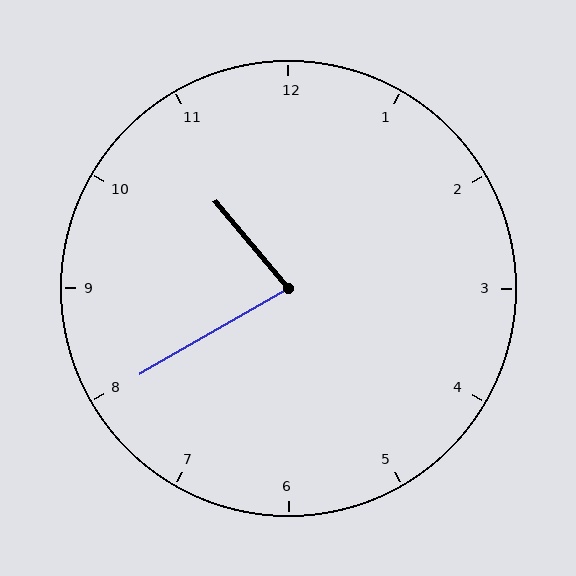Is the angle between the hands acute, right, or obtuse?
It is acute.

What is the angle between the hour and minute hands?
Approximately 80 degrees.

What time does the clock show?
10:40.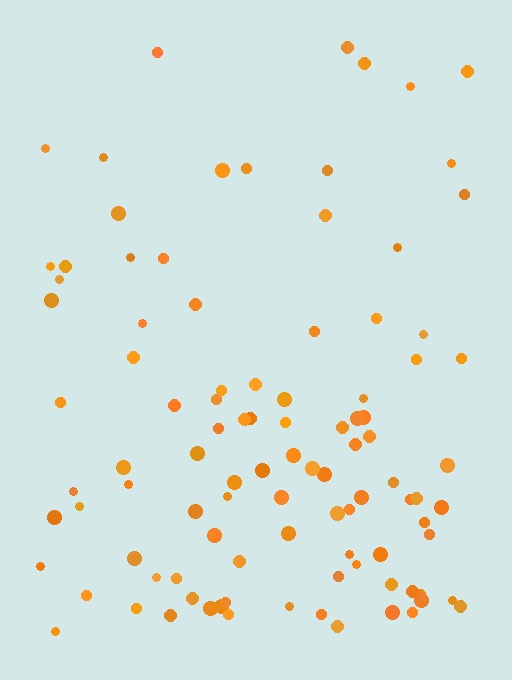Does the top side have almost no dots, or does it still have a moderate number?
Still a moderate number, just noticeably fewer than the bottom.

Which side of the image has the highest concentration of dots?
The bottom.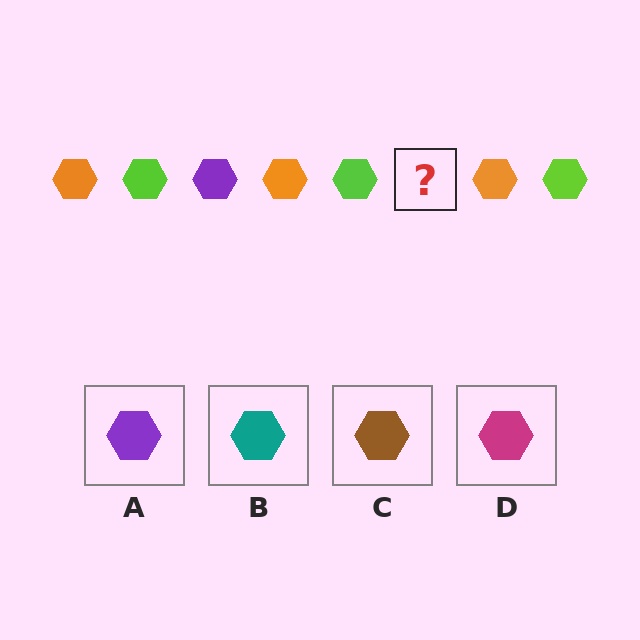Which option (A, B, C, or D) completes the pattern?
A.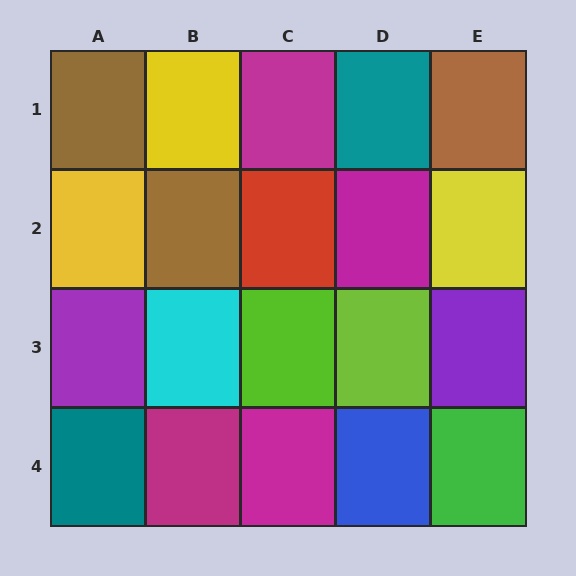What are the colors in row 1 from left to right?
Brown, yellow, magenta, teal, brown.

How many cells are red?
1 cell is red.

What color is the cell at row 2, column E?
Yellow.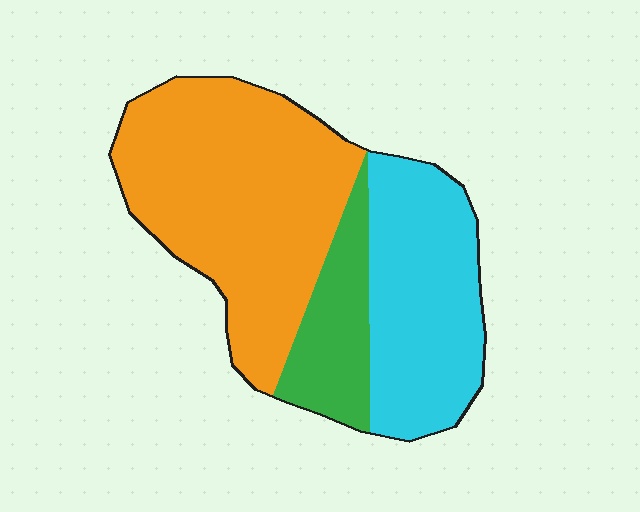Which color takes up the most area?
Orange, at roughly 50%.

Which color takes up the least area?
Green, at roughly 15%.